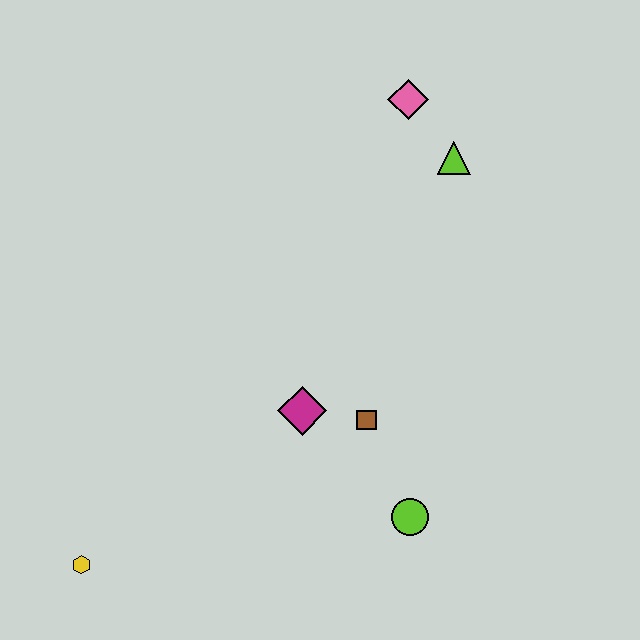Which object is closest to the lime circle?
The brown square is closest to the lime circle.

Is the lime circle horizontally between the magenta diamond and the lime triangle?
Yes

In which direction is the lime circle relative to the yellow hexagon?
The lime circle is to the right of the yellow hexagon.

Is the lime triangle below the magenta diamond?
No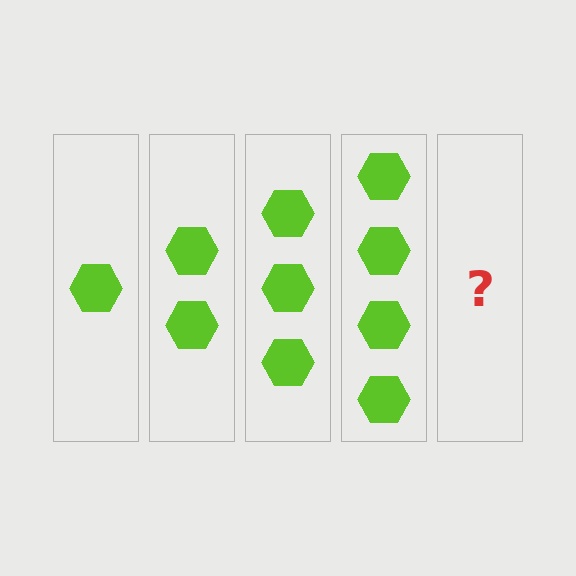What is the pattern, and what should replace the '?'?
The pattern is that each step adds one more hexagon. The '?' should be 5 hexagons.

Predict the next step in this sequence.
The next step is 5 hexagons.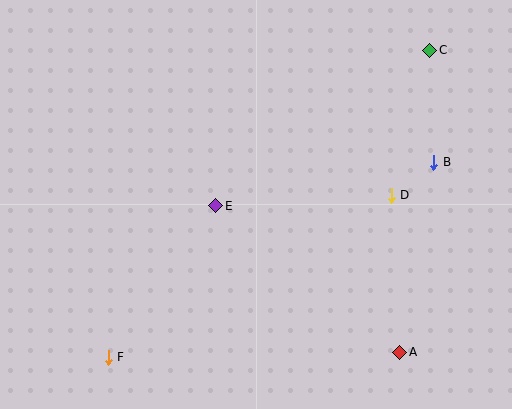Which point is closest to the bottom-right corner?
Point A is closest to the bottom-right corner.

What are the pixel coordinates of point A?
Point A is at (400, 352).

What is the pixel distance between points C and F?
The distance between C and F is 444 pixels.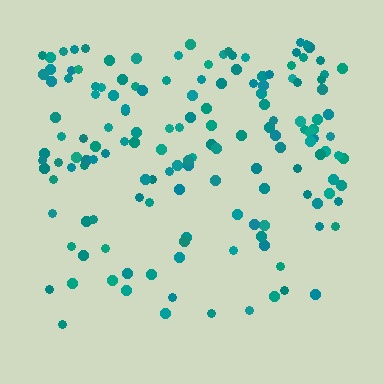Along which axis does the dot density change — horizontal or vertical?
Vertical.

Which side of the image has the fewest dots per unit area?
The bottom.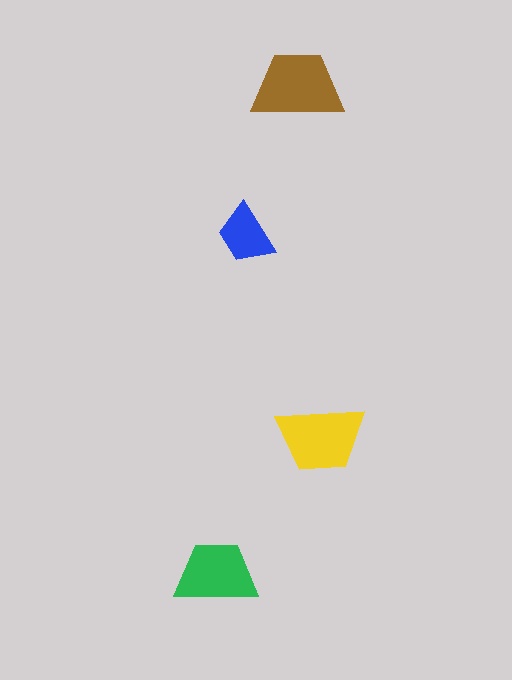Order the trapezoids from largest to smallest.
the brown one, the yellow one, the green one, the blue one.